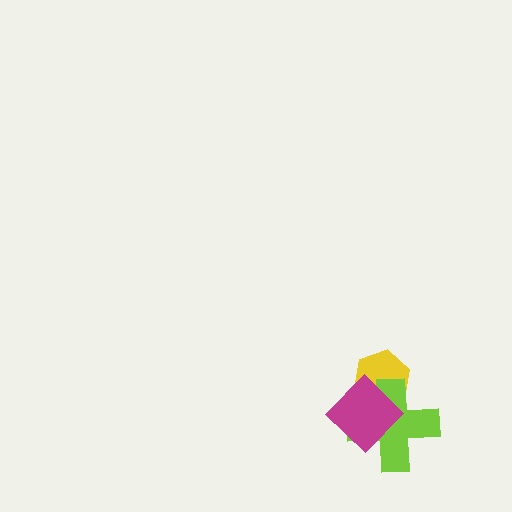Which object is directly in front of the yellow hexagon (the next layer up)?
The lime cross is directly in front of the yellow hexagon.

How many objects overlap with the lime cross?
2 objects overlap with the lime cross.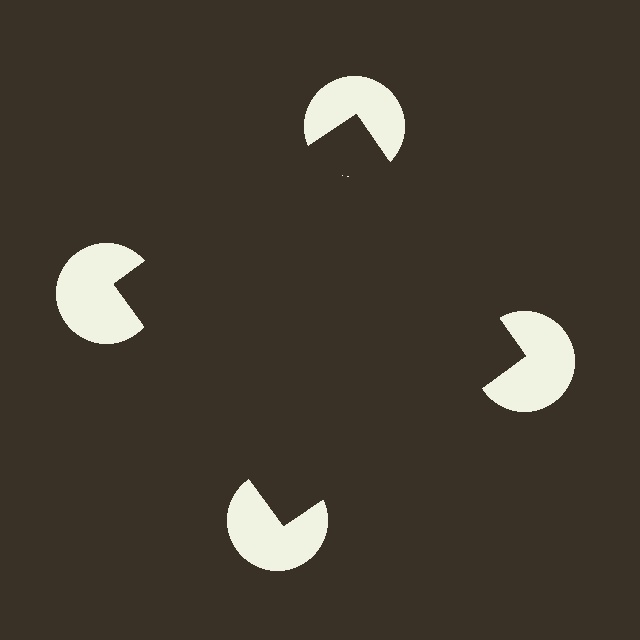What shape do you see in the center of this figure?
An illusory square — its edges are inferred from the aligned wedge cuts in the pac-man discs, not physically drawn.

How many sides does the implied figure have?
4 sides.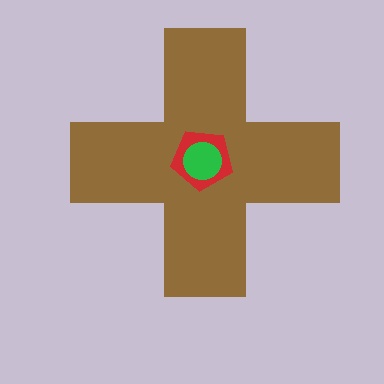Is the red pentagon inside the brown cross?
Yes.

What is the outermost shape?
The brown cross.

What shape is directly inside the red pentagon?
The green circle.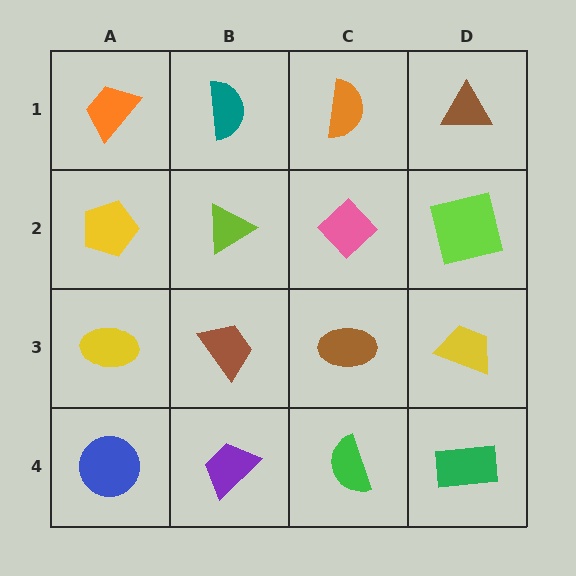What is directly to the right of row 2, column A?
A lime triangle.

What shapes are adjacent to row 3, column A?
A yellow pentagon (row 2, column A), a blue circle (row 4, column A), a brown trapezoid (row 3, column B).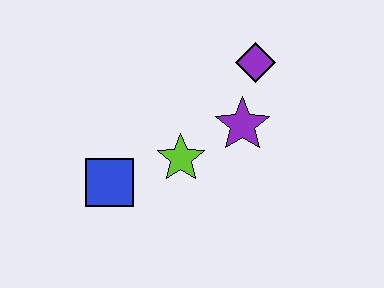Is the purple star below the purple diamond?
Yes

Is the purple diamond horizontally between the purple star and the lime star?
No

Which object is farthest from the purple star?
The blue square is farthest from the purple star.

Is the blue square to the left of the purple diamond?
Yes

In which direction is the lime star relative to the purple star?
The lime star is to the left of the purple star.